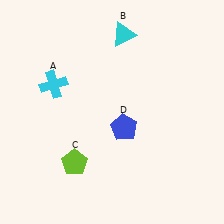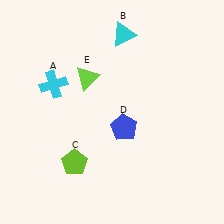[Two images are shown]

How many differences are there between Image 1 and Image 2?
There is 1 difference between the two images.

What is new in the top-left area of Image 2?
A lime triangle (E) was added in the top-left area of Image 2.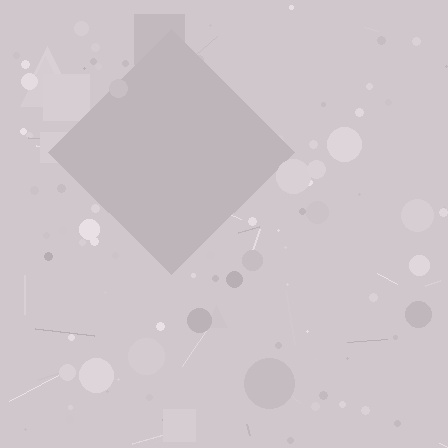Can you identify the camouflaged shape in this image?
The camouflaged shape is a diamond.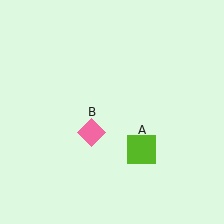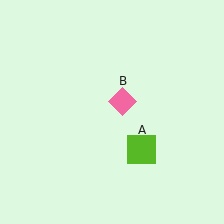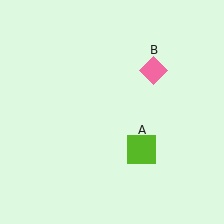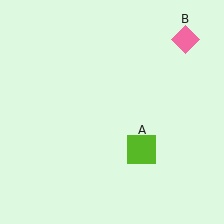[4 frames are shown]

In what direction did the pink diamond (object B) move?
The pink diamond (object B) moved up and to the right.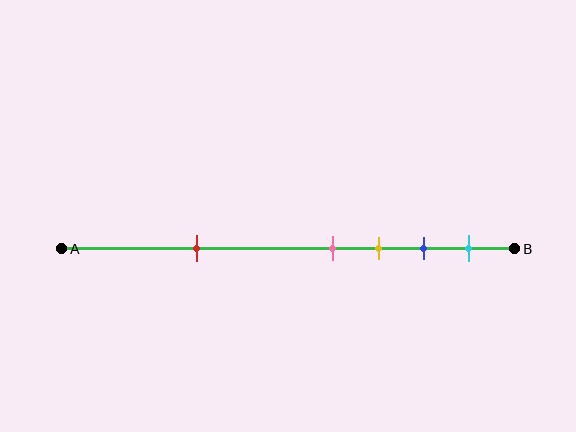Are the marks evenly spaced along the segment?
No, the marks are not evenly spaced.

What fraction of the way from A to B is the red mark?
The red mark is approximately 30% (0.3) of the way from A to B.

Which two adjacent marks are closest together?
The pink and yellow marks are the closest adjacent pair.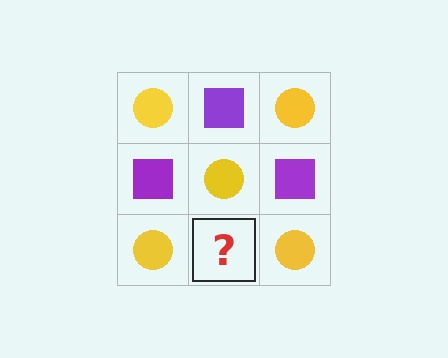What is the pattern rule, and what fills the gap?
The rule is that it alternates yellow circle and purple square in a checkerboard pattern. The gap should be filled with a purple square.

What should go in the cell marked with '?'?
The missing cell should contain a purple square.